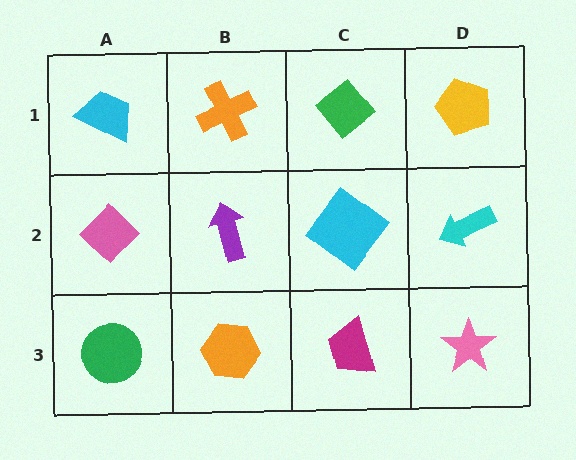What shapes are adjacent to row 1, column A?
A pink diamond (row 2, column A), an orange cross (row 1, column B).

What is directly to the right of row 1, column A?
An orange cross.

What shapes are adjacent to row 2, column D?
A yellow pentagon (row 1, column D), a pink star (row 3, column D), a cyan diamond (row 2, column C).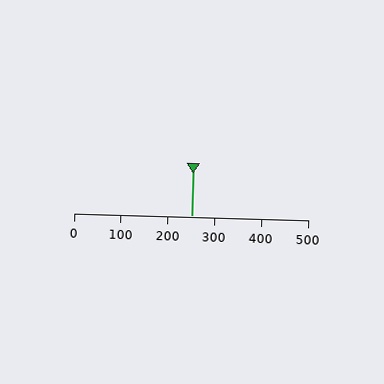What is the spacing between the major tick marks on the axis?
The major ticks are spaced 100 apart.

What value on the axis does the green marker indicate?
The marker indicates approximately 250.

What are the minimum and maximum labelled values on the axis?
The axis runs from 0 to 500.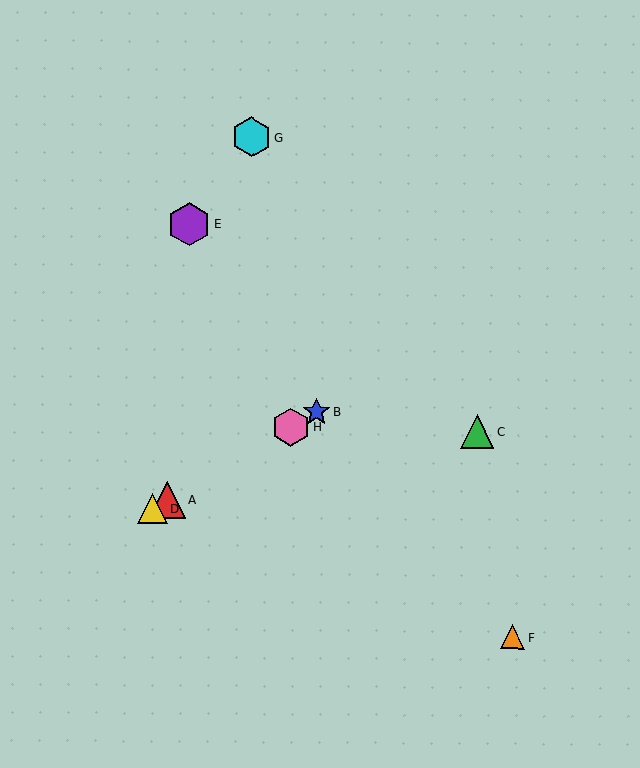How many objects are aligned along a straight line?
4 objects (A, B, D, H) are aligned along a straight line.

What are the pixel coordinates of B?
Object B is at (316, 412).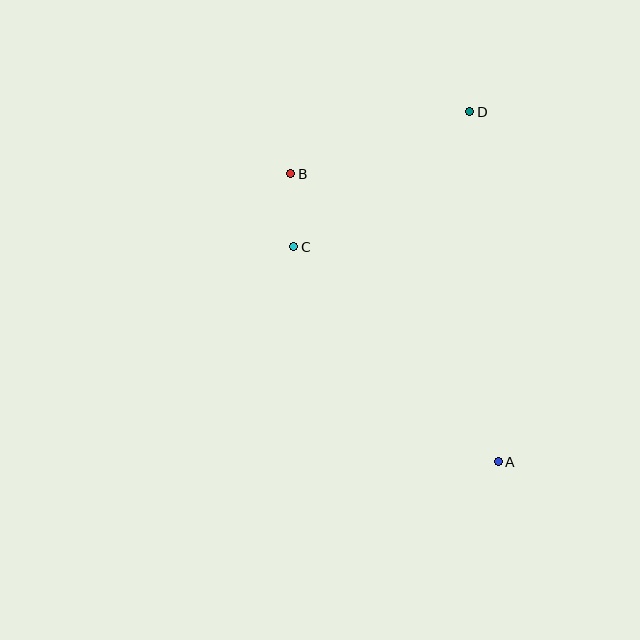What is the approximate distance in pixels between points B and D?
The distance between B and D is approximately 189 pixels.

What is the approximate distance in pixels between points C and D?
The distance between C and D is approximately 221 pixels.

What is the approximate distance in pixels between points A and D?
The distance between A and D is approximately 351 pixels.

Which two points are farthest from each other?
Points A and B are farthest from each other.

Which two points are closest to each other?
Points B and C are closest to each other.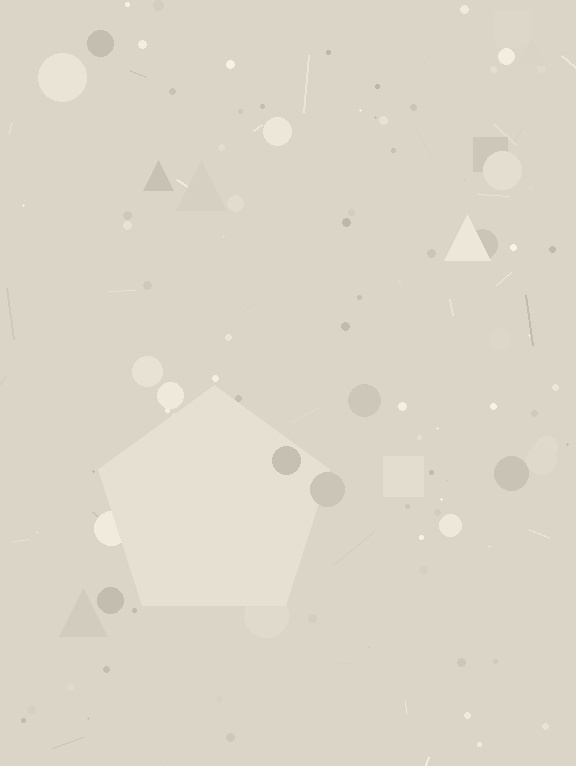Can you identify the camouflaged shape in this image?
The camouflaged shape is a pentagon.